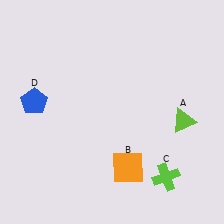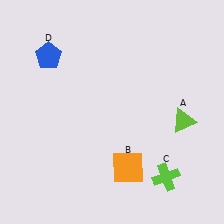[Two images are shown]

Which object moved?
The blue pentagon (D) moved up.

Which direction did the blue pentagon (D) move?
The blue pentagon (D) moved up.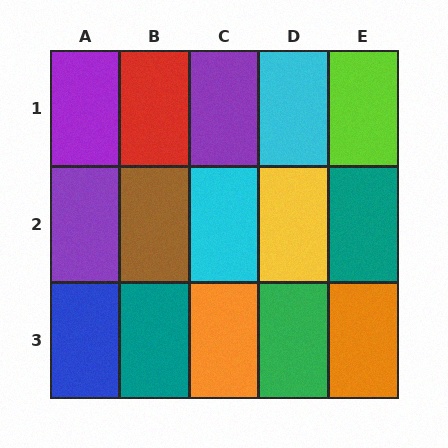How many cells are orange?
2 cells are orange.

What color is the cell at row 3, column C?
Orange.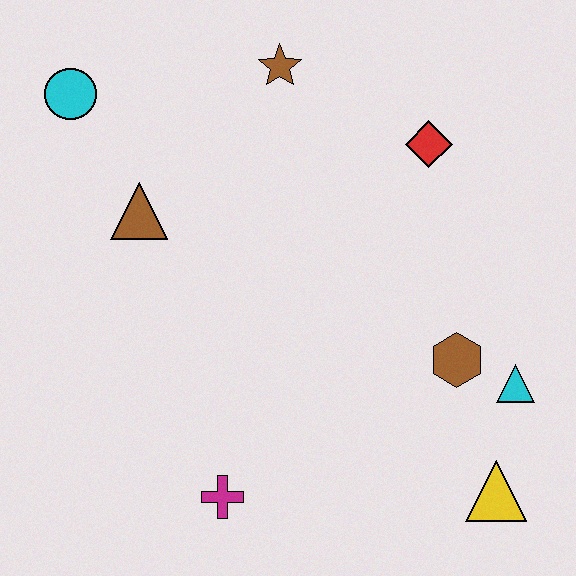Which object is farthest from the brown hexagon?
The cyan circle is farthest from the brown hexagon.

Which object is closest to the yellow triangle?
The cyan triangle is closest to the yellow triangle.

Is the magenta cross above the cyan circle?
No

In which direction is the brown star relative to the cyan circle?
The brown star is to the right of the cyan circle.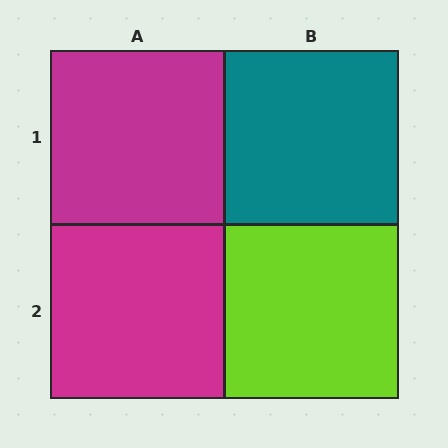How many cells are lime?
1 cell is lime.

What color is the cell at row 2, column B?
Lime.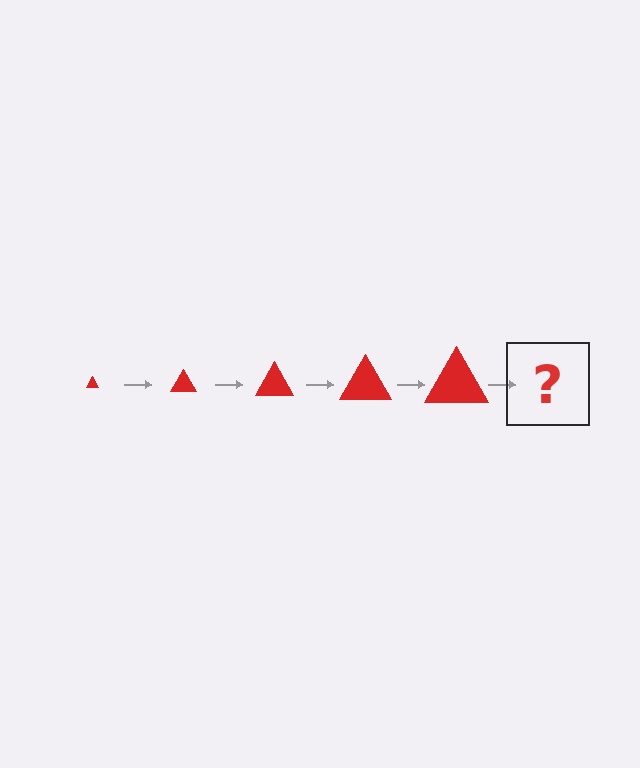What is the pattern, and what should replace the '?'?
The pattern is that the triangle gets progressively larger each step. The '?' should be a red triangle, larger than the previous one.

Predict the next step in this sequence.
The next step is a red triangle, larger than the previous one.